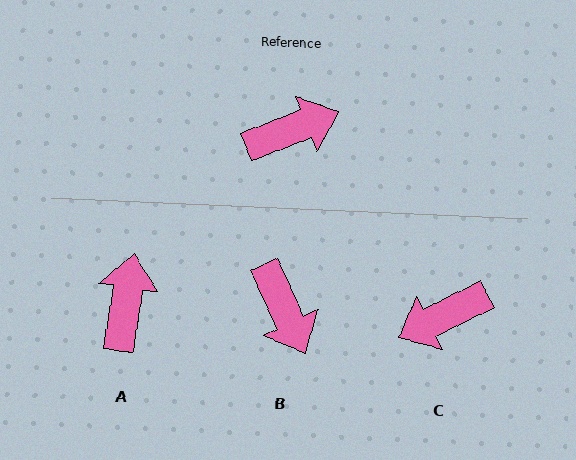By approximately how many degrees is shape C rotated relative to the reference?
Approximately 175 degrees clockwise.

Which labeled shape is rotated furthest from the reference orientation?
C, about 175 degrees away.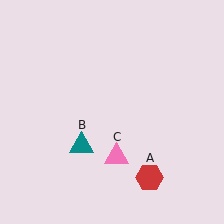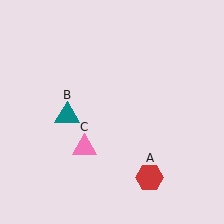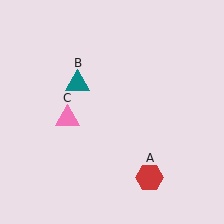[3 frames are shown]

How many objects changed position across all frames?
2 objects changed position: teal triangle (object B), pink triangle (object C).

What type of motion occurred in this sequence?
The teal triangle (object B), pink triangle (object C) rotated clockwise around the center of the scene.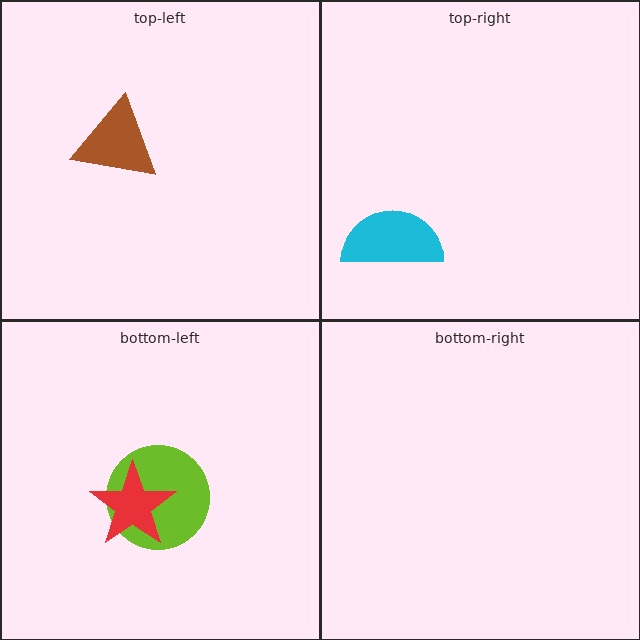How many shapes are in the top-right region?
1.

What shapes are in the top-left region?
The brown triangle.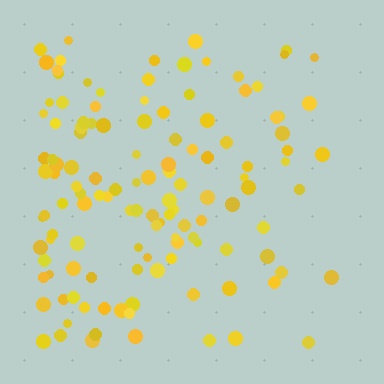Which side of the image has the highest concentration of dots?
The left.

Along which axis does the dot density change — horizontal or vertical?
Horizontal.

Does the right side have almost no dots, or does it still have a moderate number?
Still a moderate number, just noticeably fewer than the left.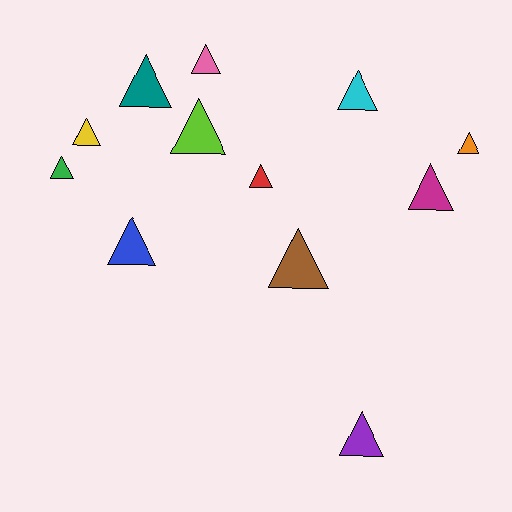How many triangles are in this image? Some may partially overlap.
There are 12 triangles.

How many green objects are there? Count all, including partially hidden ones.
There is 1 green object.